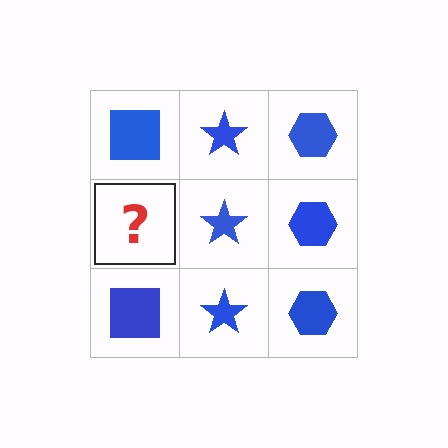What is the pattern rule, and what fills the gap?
The rule is that each column has a consistent shape. The gap should be filled with a blue square.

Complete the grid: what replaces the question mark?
The question mark should be replaced with a blue square.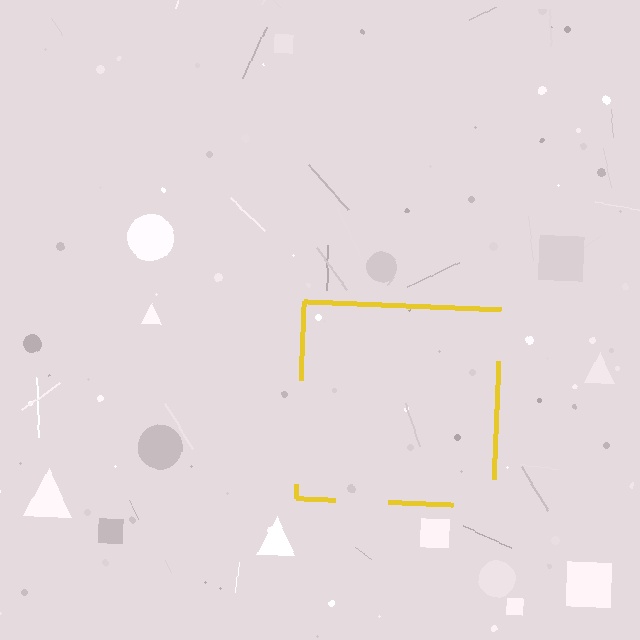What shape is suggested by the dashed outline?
The dashed outline suggests a square.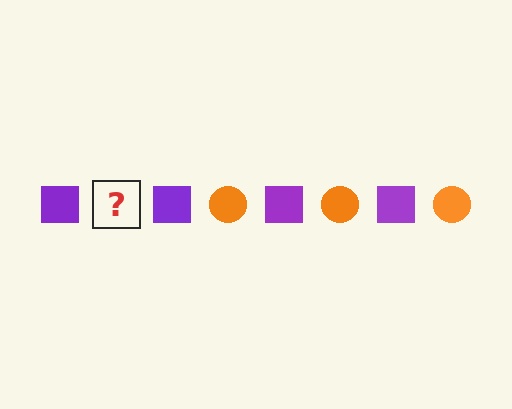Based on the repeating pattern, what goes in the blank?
The blank should be an orange circle.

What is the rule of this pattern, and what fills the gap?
The rule is that the pattern alternates between purple square and orange circle. The gap should be filled with an orange circle.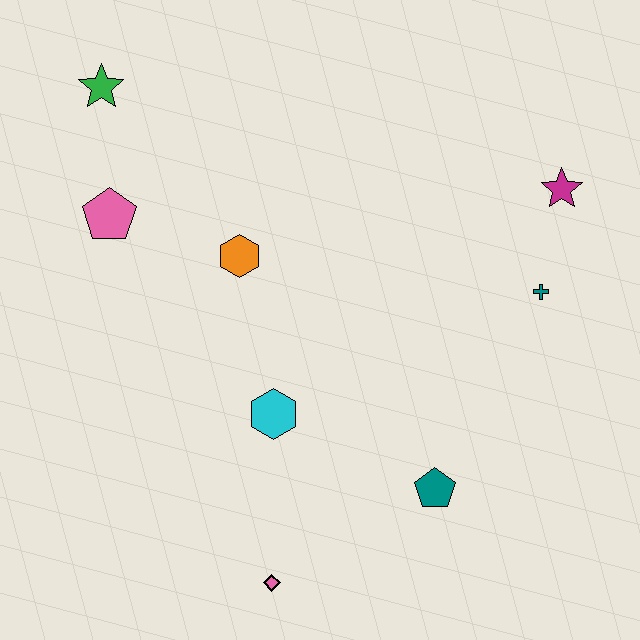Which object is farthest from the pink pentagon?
The magenta star is farthest from the pink pentagon.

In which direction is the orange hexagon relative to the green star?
The orange hexagon is below the green star.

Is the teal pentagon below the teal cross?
Yes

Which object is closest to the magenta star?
The teal cross is closest to the magenta star.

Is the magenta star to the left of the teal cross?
No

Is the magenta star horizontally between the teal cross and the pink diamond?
No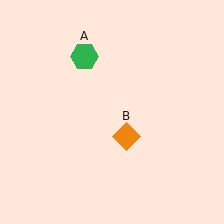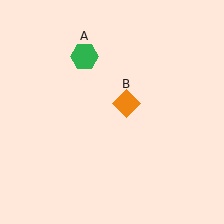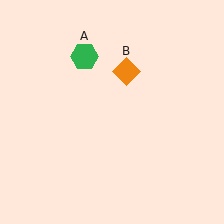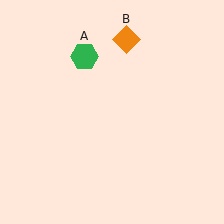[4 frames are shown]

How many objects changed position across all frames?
1 object changed position: orange diamond (object B).